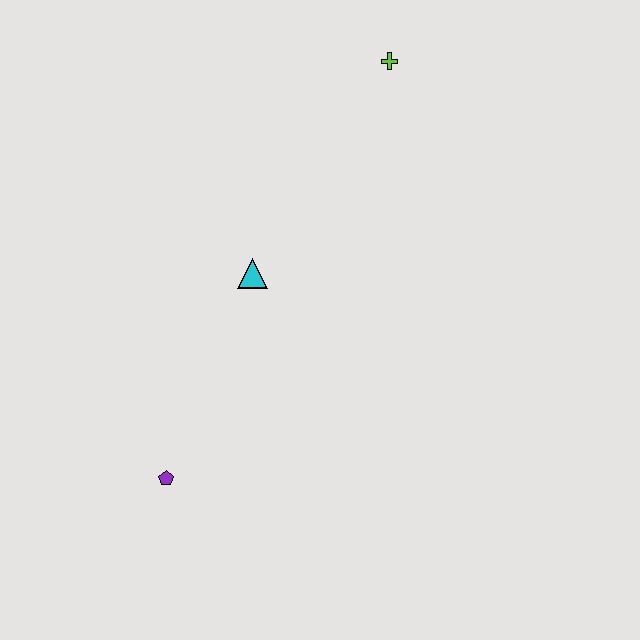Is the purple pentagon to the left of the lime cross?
Yes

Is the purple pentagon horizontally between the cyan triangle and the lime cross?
No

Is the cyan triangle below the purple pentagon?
No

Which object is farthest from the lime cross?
The purple pentagon is farthest from the lime cross.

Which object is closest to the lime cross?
The cyan triangle is closest to the lime cross.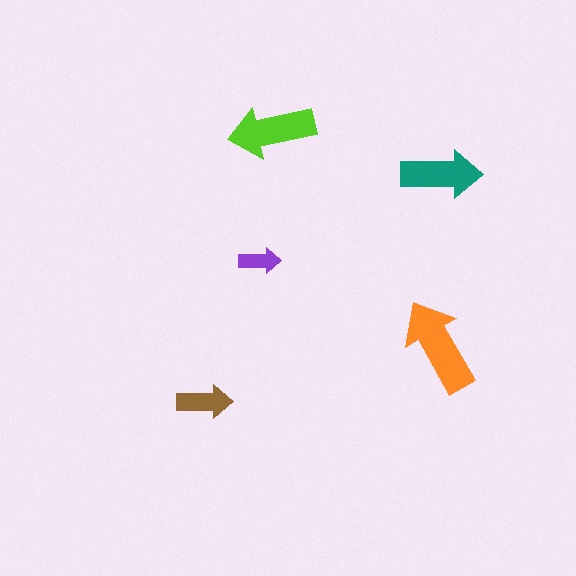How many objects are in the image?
There are 5 objects in the image.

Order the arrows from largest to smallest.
the orange one, the lime one, the teal one, the brown one, the purple one.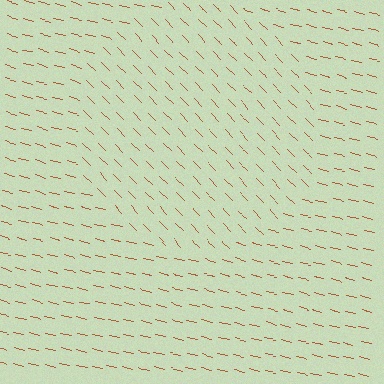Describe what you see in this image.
The image is filled with small brown line segments. A circle region in the image has lines oriented differently from the surrounding lines, creating a visible texture boundary.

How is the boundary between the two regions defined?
The boundary is defined purely by a change in line orientation (approximately 31 degrees difference). All lines are the same color and thickness.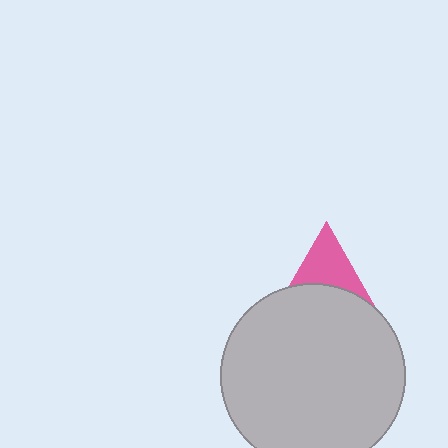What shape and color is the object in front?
The object in front is a light gray circle.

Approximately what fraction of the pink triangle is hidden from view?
Roughly 59% of the pink triangle is hidden behind the light gray circle.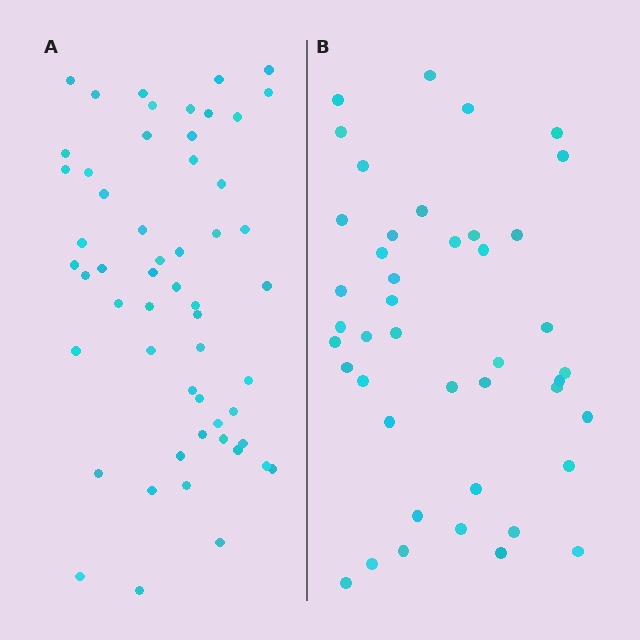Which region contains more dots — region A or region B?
Region A (the left region) has more dots.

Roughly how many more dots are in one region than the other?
Region A has roughly 12 or so more dots than region B.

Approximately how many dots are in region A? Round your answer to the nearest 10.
About 60 dots. (The exact count is 55, which rounds to 60.)